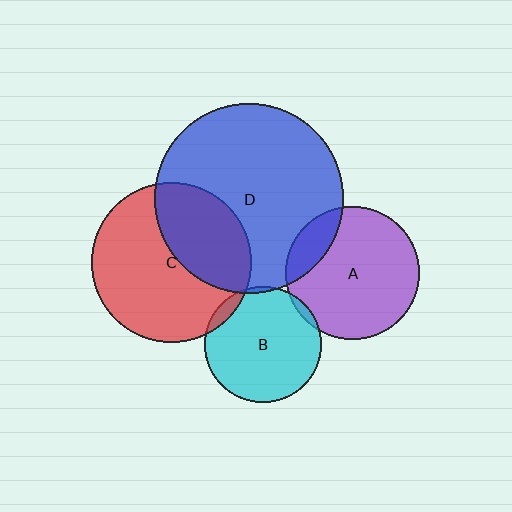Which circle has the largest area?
Circle D (blue).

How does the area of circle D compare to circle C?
Approximately 1.4 times.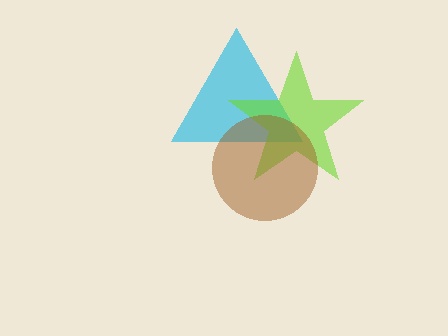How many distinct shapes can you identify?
There are 3 distinct shapes: a cyan triangle, a lime star, a brown circle.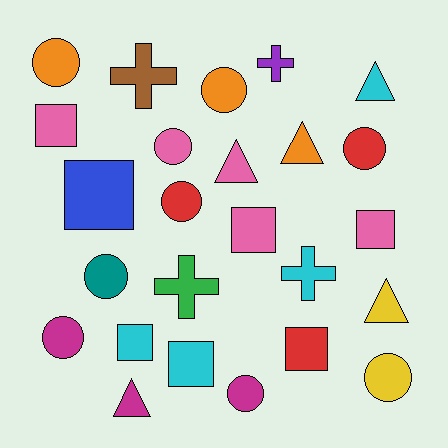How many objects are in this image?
There are 25 objects.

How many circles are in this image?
There are 9 circles.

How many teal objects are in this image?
There is 1 teal object.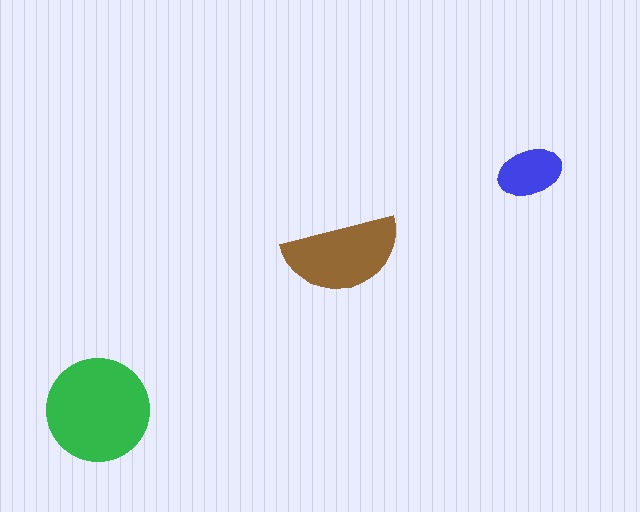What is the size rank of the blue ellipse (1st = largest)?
3rd.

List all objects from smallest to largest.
The blue ellipse, the brown semicircle, the green circle.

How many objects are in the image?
There are 3 objects in the image.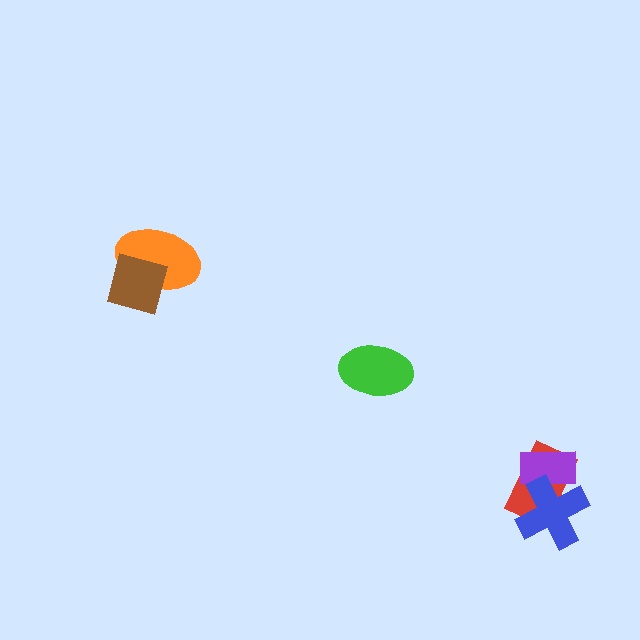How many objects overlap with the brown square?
1 object overlaps with the brown square.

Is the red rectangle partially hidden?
Yes, it is partially covered by another shape.